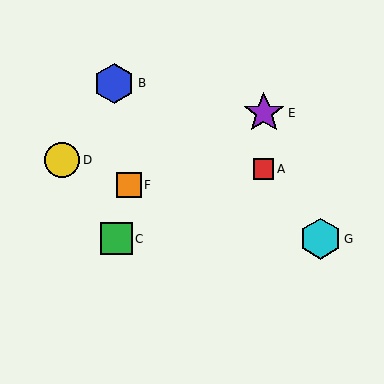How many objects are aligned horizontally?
2 objects (C, G) are aligned horizontally.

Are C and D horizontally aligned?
No, C is at y≈239 and D is at y≈160.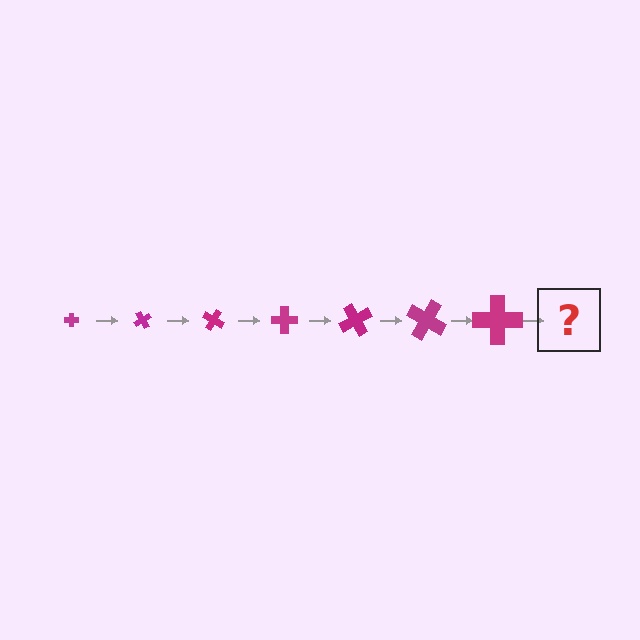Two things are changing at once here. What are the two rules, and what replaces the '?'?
The two rules are that the cross grows larger each step and it rotates 60 degrees each step. The '?' should be a cross, larger than the previous one and rotated 420 degrees from the start.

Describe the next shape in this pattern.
It should be a cross, larger than the previous one and rotated 420 degrees from the start.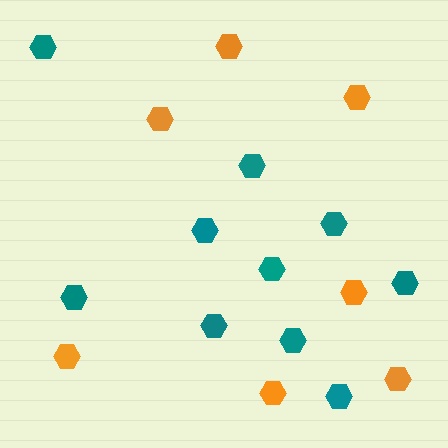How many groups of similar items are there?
There are 2 groups: one group of orange hexagons (7) and one group of teal hexagons (10).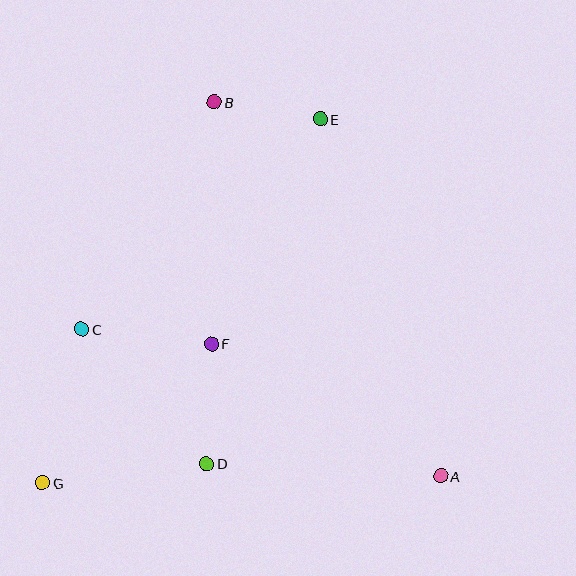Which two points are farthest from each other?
Points E and G are farthest from each other.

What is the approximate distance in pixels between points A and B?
The distance between A and B is approximately 438 pixels.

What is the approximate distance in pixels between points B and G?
The distance between B and G is approximately 417 pixels.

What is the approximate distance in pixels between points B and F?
The distance between B and F is approximately 242 pixels.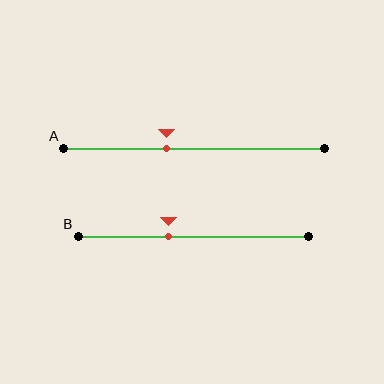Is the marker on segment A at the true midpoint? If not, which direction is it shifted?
No, the marker on segment A is shifted to the left by about 10% of the segment length.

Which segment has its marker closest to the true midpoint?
Segment A has its marker closest to the true midpoint.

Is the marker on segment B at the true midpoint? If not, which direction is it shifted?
No, the marker on segment B is shifted to the left by about 11% of the segment length.